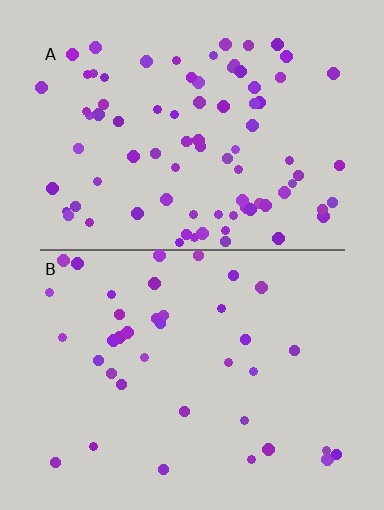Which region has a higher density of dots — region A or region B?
A (the top).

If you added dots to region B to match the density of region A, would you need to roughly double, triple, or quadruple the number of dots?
Approximately double.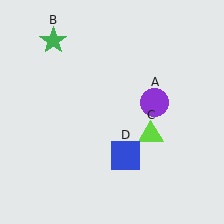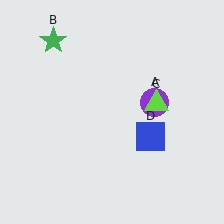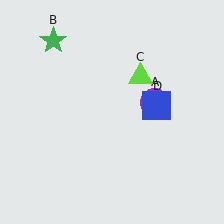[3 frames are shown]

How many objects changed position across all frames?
2 objects changed position: lime triangle (object C), blue square (object D).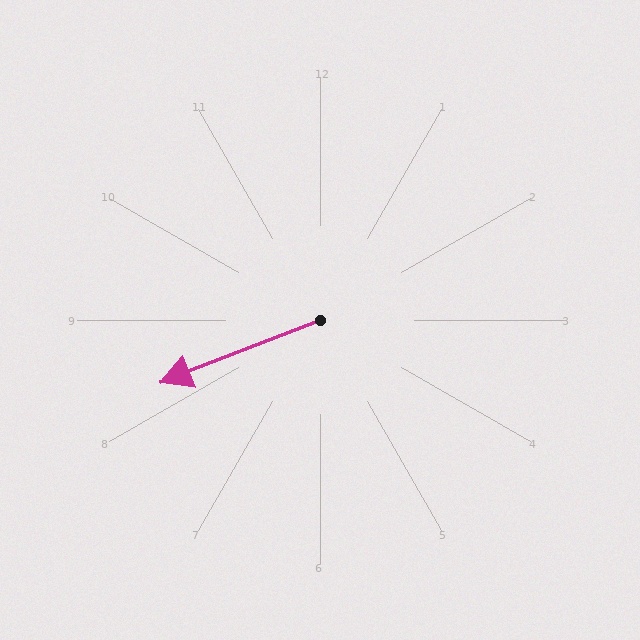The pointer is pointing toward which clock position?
Roughly 8 o'clock.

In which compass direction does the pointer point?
West.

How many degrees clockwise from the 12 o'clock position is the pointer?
Approximately 249 degrees.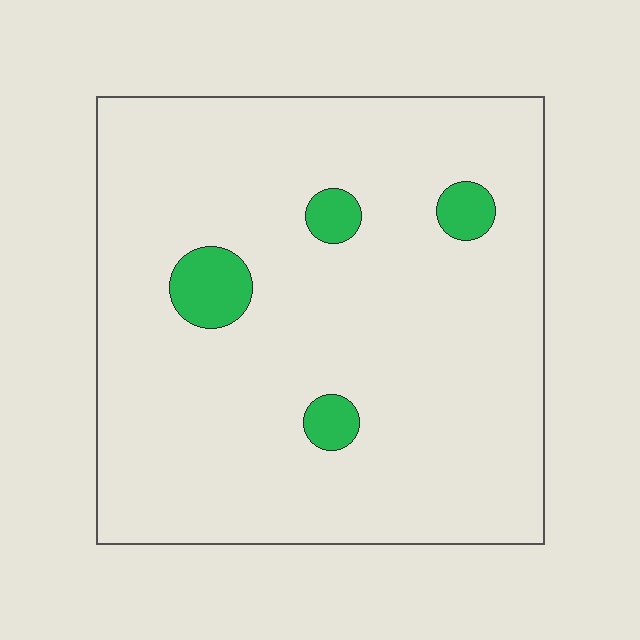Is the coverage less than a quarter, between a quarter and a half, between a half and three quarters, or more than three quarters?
Less than a quarter.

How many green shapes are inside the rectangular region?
4.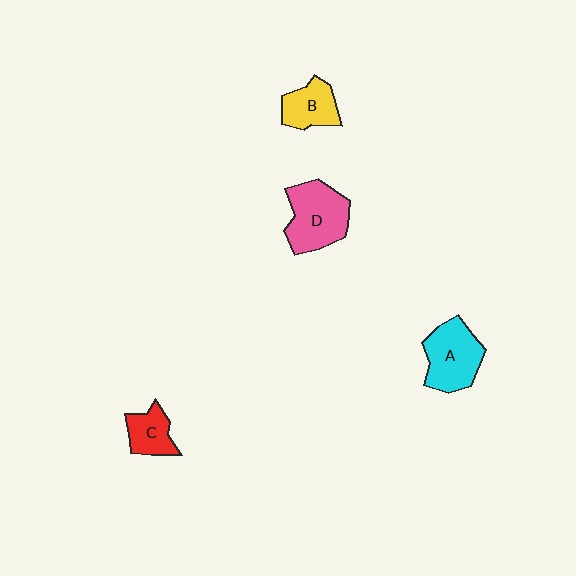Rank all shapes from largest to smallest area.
From largest to smallest: D (pink), A (cyan), B (yellow), C (red).